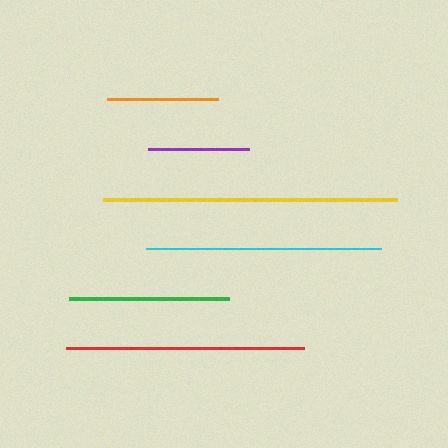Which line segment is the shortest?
The purple line is the shortest at approximately 101 pixels.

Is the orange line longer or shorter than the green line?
The green line is longer than the orange line.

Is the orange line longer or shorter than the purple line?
The orange line is longer than the purple line.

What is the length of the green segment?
The green segment is approximately 160 pixels long.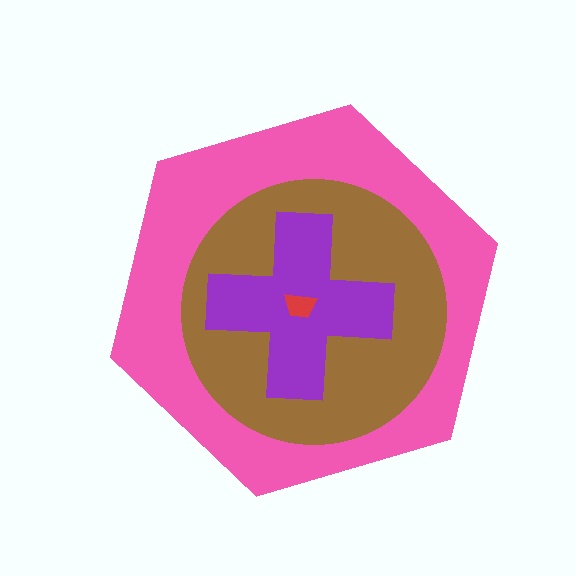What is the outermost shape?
The pink hexagon.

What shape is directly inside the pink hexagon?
The brown circle.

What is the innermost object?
The red trapezoid.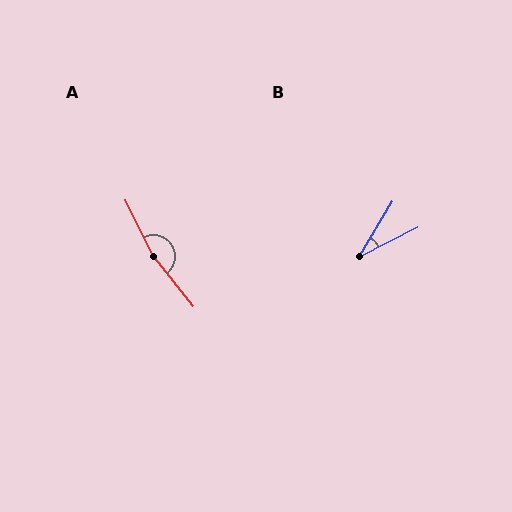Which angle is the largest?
A, at approximately 167 degrees.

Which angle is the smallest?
B, at approximately 32 degrees.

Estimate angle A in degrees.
Approximately 167 degrees.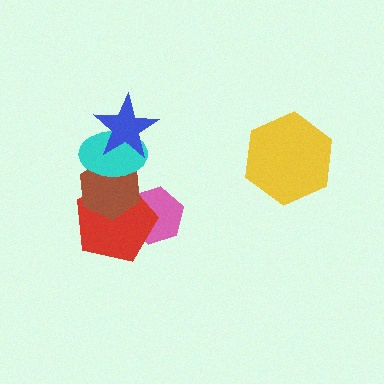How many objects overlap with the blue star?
1 object overlaps with the blue star.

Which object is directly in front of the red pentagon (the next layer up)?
The brown hexagon is directly in front of the red pentagon.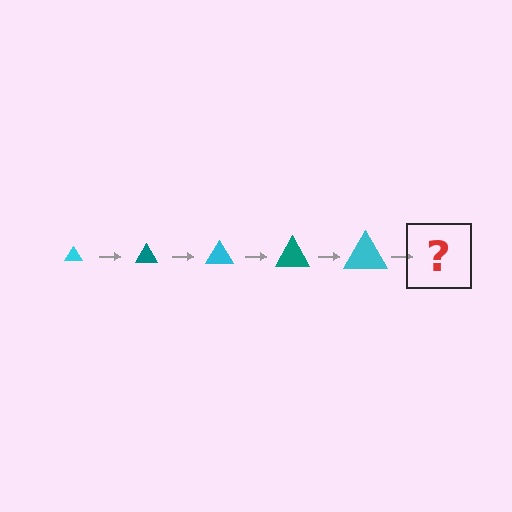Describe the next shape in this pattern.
It should be a teal triangle, larger than the previous one.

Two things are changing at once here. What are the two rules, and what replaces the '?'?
The two rules are that the triangle grows larger each step and the color cycles through cyan and teal. The '?' should be a teal triangle, larger than the previous one.